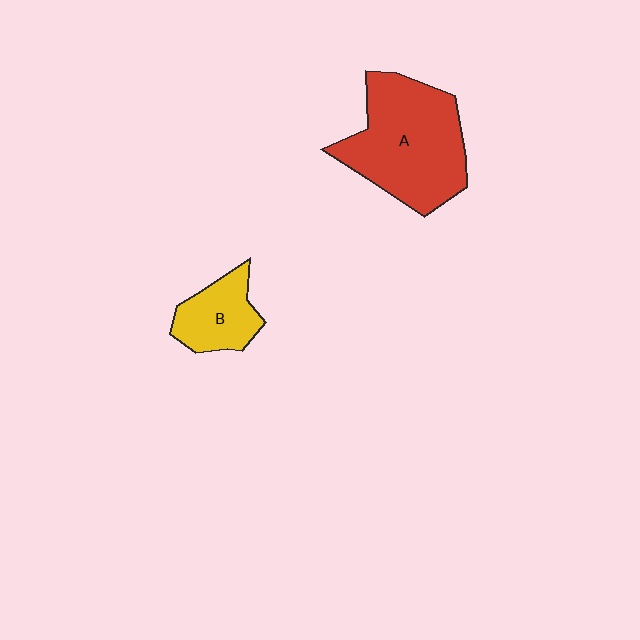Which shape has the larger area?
Shape A (red).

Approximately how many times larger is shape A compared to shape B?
Approximately 2.4 times.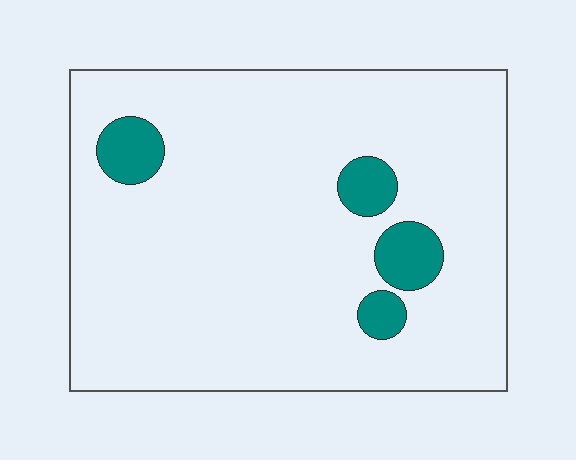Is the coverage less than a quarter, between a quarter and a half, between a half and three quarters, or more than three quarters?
Less than a quarter.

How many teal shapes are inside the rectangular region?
4.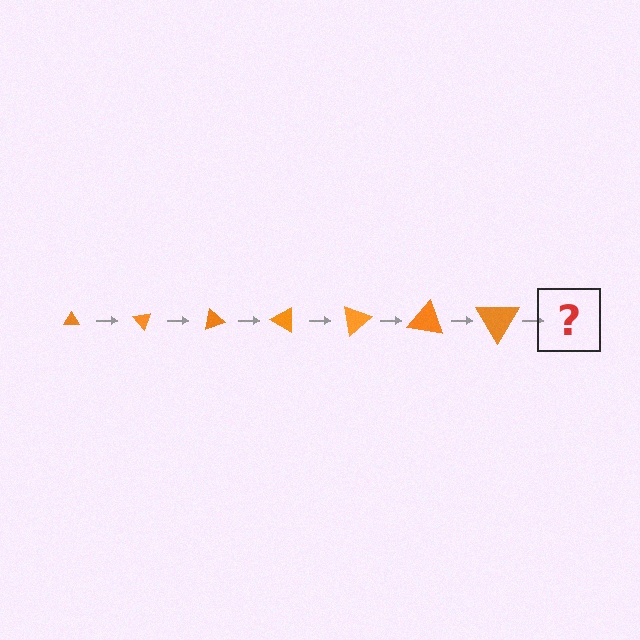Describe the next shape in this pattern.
It should be a triangle, larger than the previous one and rotated 350 degrees from the start.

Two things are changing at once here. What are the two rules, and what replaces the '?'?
The two rules are that the triangle grows larger each step and it rotates 50 degrees each step. The '?' should be a triangle, larger than the previous one and rotated 350 degrees from the start.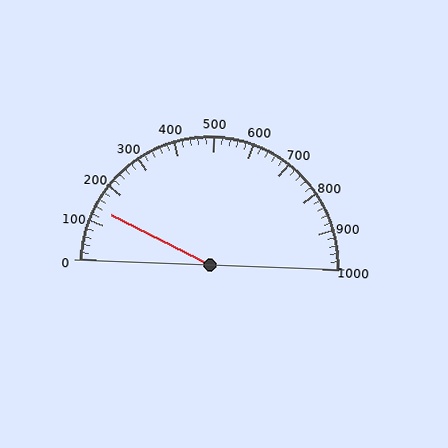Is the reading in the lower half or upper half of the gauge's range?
The reading is in the lower half of the range (0 to 1000).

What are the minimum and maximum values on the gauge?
The gauge ranges from 0 to 1000.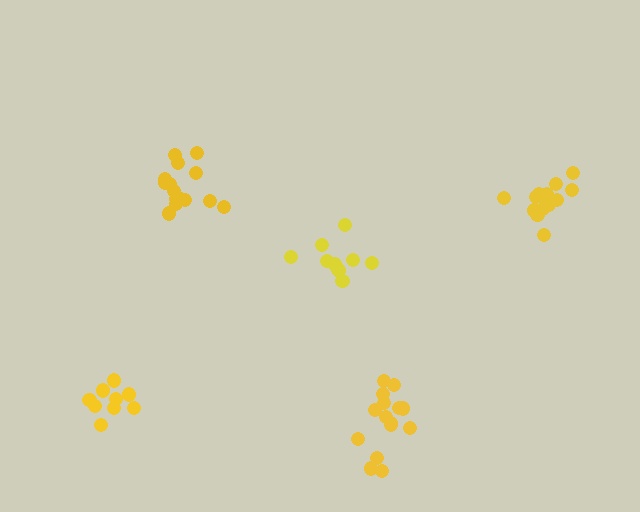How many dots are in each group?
Group 1: 15 dots, Group 2: 16 dots, Group 3: 10 dots, Group 4: 10 dots, Group 5: 16 dots (67 total).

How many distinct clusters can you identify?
There are 5 distinct clusters.